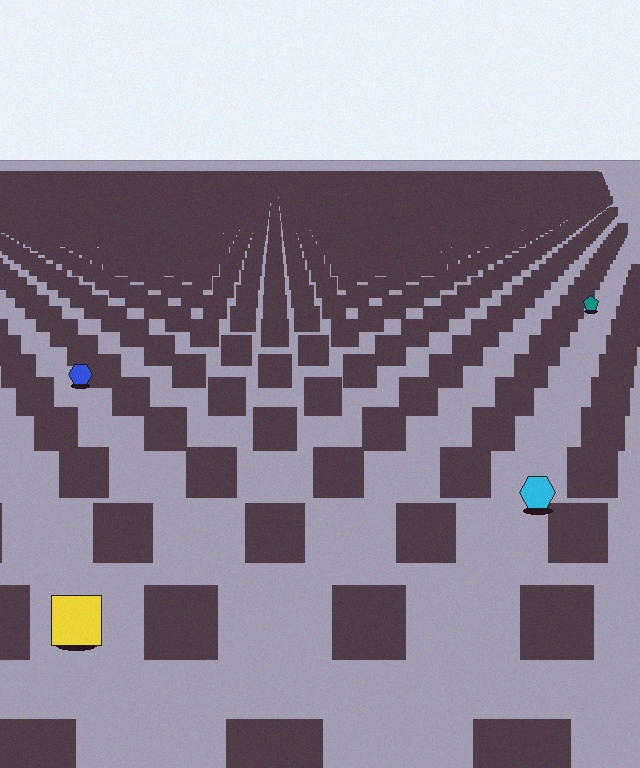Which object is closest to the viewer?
The yellow square is closest. The texture marks near it are larger and more spread out.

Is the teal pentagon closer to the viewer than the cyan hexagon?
No. The cyan hexagon is closer — you can tell from the texture gradient: the ground texture is coarser near it.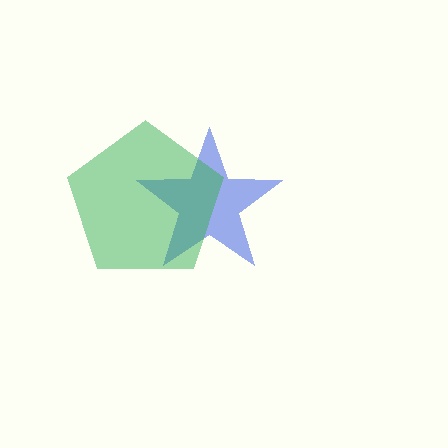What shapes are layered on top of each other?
The layered shapes are: a blue star, a green pentagon.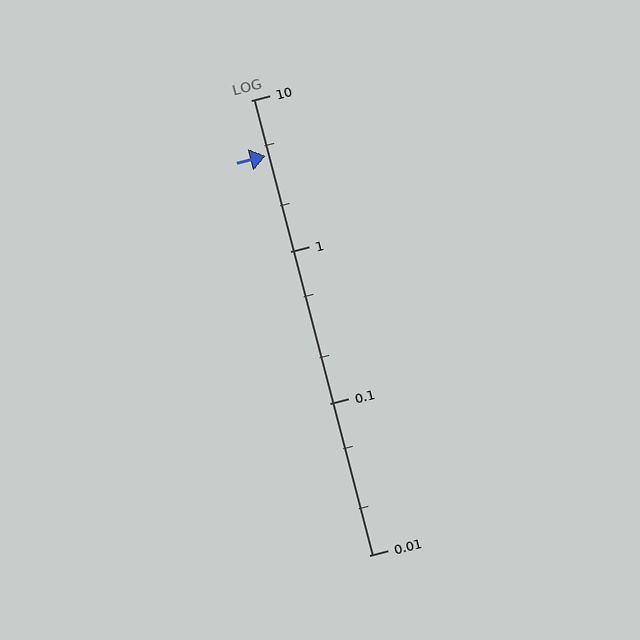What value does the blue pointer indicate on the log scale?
The pointer indicates approximately 4.3.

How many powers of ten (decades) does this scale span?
The scale spans 3 decades, from 0.01 to 10.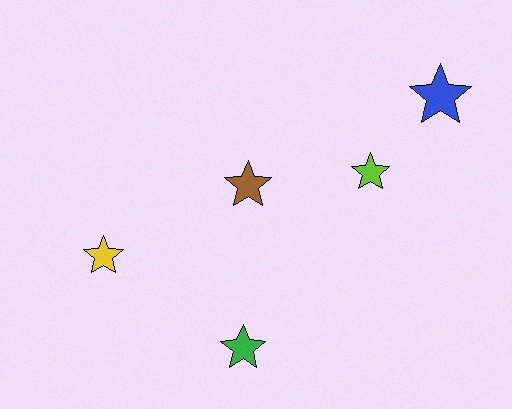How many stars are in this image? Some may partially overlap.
There are 5 stars.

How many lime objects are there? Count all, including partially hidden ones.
There is 1 lime object.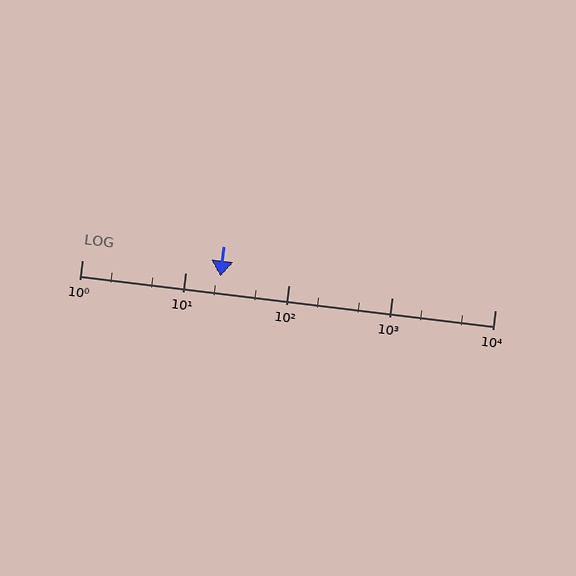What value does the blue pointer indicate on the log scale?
The pointer indicates approximately 22.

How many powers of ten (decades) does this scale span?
The scale spans 4 decades, from 1 to 10000.